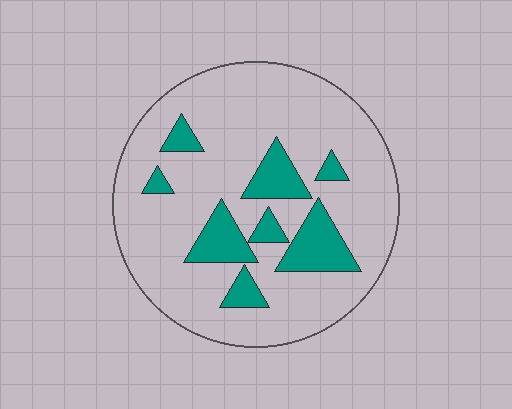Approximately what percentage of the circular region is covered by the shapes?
Approximately 20%.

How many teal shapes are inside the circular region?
8.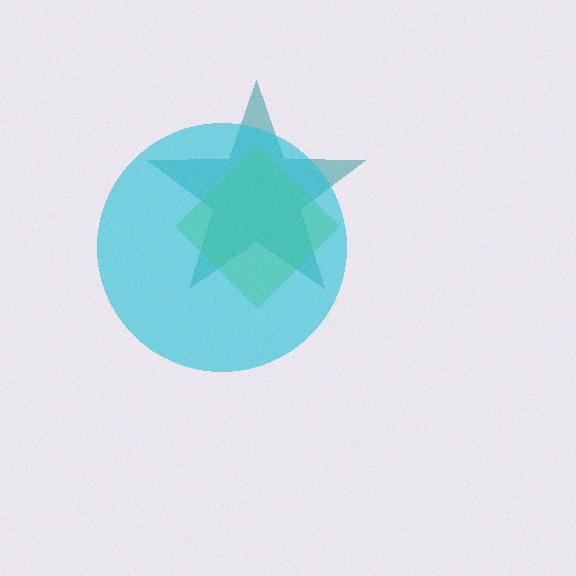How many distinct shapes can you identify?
There are 3 distinct shapes: a teal star, a lime diamond, a cyan circle.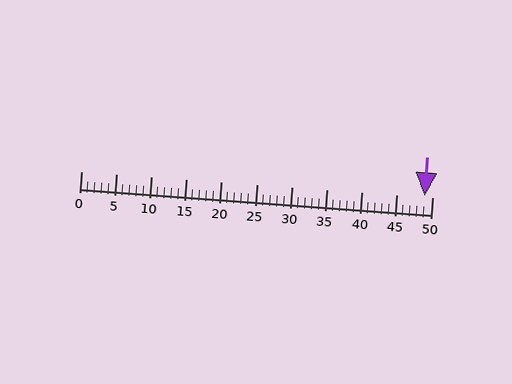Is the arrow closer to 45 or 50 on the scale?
The arrow is closer to 50.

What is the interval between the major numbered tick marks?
The major tick marks are spaced 5 units apart.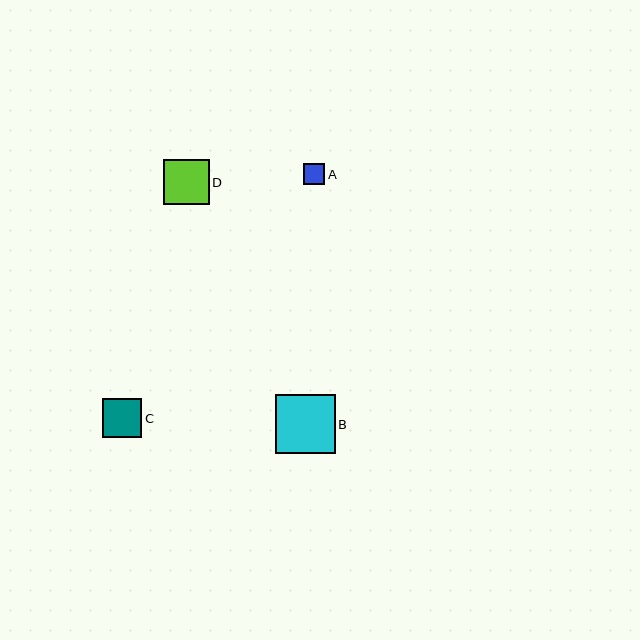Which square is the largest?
Square B is the largest with a size of approximately 60 pixels.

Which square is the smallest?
Square A is the smallest with a size of approximately 21 pixels.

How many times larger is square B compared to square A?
Square B is approximately 2.8 times the size of square A.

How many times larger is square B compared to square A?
Square B is approximately 2.8 times the size of square A.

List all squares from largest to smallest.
From largest to smallest: B, D, C, A.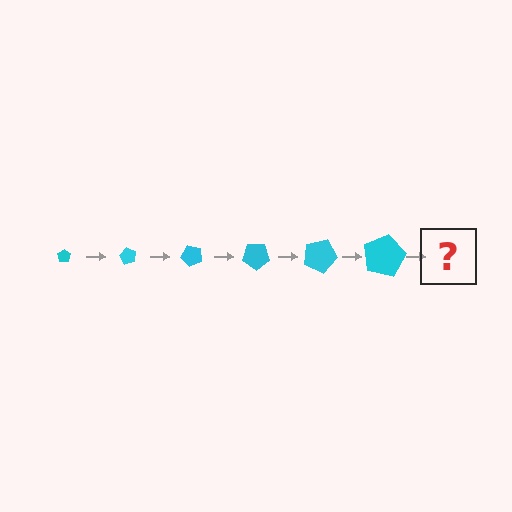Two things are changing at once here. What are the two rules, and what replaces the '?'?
The two rules are that the pentagon grows larger each step and it rotates 60 degrees each step. The '?' should be a pentagon, larger than the previous one and rotated 360 degrees from the start.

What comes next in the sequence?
The next element should be a pentagon, larger than the previous one and rotated 360 degrees from the start.